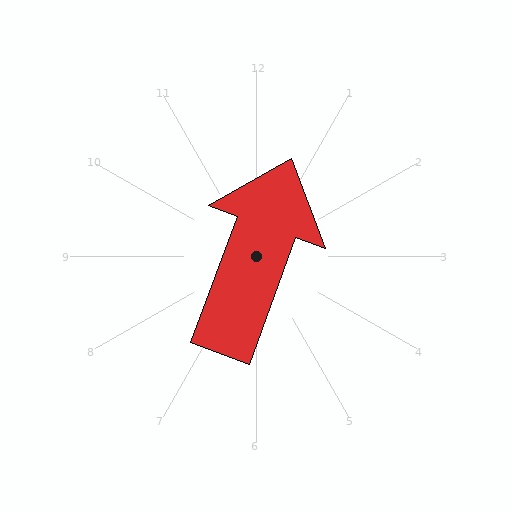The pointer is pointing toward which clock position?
Roughly 1 o'clock.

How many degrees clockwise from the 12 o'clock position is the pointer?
Approximately 20 degrees.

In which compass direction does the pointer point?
North.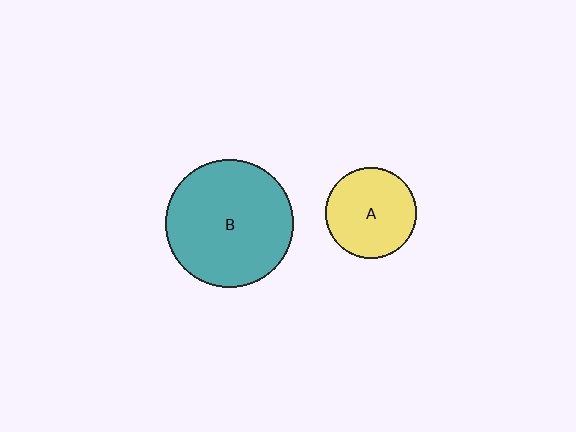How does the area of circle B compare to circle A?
Approximately 2.0 times.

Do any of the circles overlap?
No, none of the circles overlap.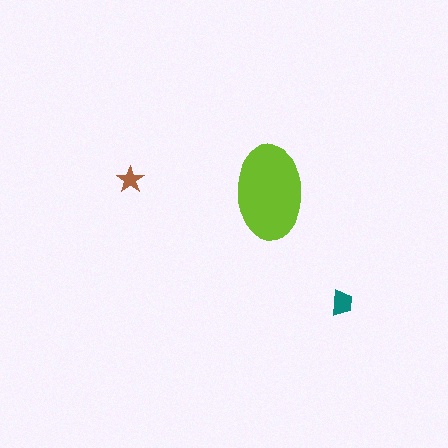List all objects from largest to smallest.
The lime ellipse, the teal trapezoid, the brown star.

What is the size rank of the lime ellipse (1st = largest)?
1st.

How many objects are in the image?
There are 3 objects in the image.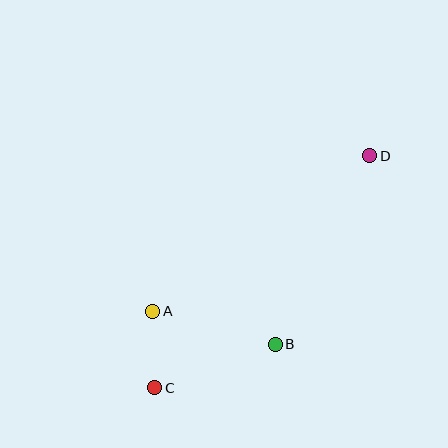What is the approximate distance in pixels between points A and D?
The distance between A and D is approximately 267 pixels.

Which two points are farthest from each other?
Points C and D are farthest from each other.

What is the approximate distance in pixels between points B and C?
The distance between B and C is approximately 128 pixels.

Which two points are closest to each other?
Points A and C are closest to each other.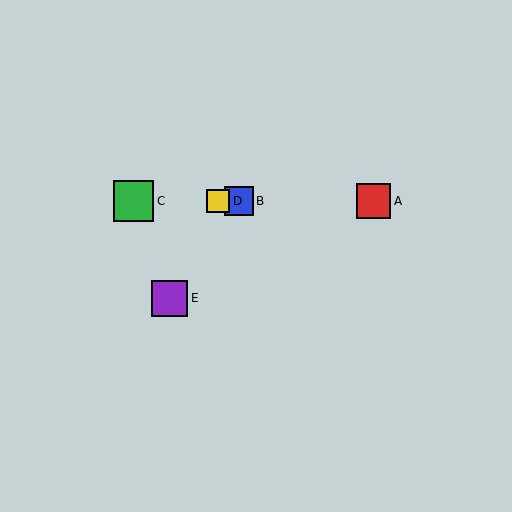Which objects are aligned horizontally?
Objects A, B, C, D are aligned horizontally.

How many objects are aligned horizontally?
4 objects (A, B, C, D) are aligned horizontally.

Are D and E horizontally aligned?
No, D is at y≈201 and E is at y≈298.